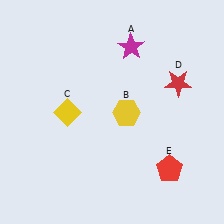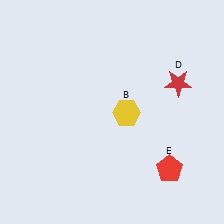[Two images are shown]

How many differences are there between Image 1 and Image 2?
There are 2 differences between the two images.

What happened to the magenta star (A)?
The magenta star (A) was removed in Image 2. It was in the top-right area of Image 1.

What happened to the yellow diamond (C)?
The yellow diamond (C) was removed in Image 2. It was in the bottom-left area of Image 1.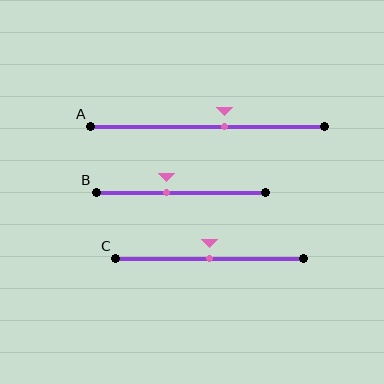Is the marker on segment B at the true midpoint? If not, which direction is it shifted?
No, the marker on segment B is shifted to the left by about 8% of the segment length.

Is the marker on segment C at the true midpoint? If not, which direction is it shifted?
Yes, the marker on segment C is at the true midpoint.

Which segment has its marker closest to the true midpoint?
Segment C has its marker closest to the true midpoint.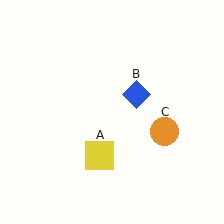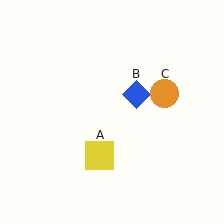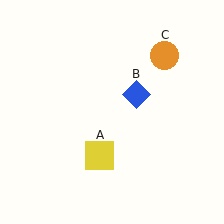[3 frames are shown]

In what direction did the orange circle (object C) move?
The orange circle (object C) moved up.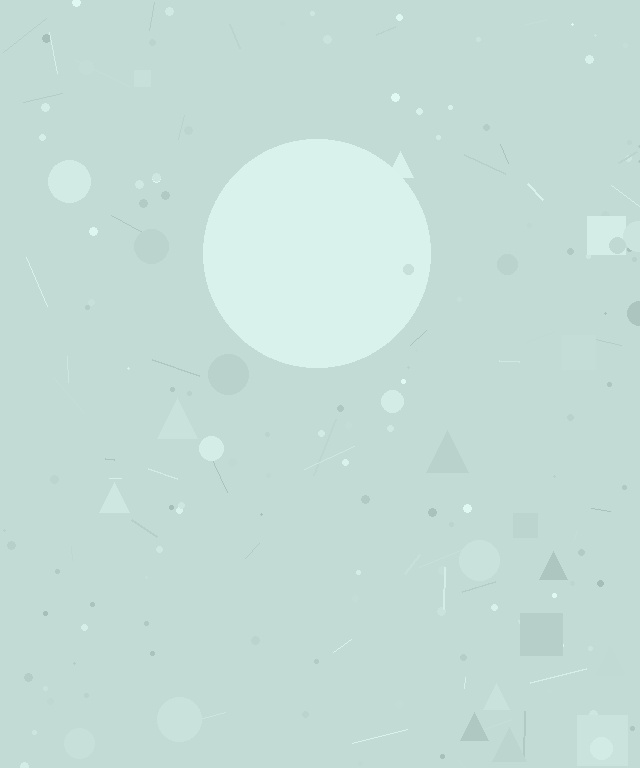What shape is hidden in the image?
A circle is hidden in the image.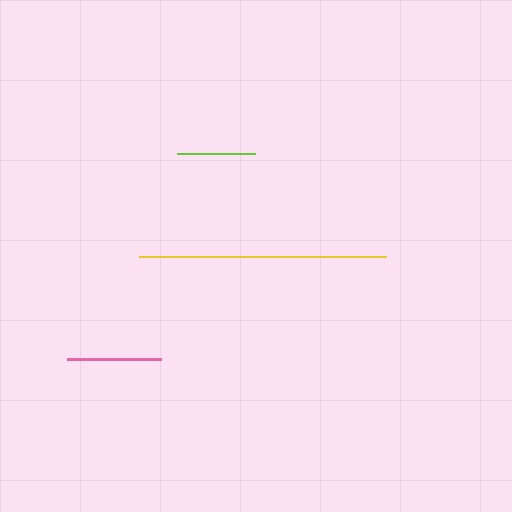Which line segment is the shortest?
The lime line is the shortest at approximately 78 pixels.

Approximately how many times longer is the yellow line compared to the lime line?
The yellow line is approximately 3.2 times the length of the lime line.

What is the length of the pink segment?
The pink segment is approximately 94 pixels long.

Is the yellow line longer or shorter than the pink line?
The yellow line is longer than the pink line.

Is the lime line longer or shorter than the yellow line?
The yellow line is longer than the lime line.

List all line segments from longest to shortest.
From longest to shortest: yellow, pink, lime.